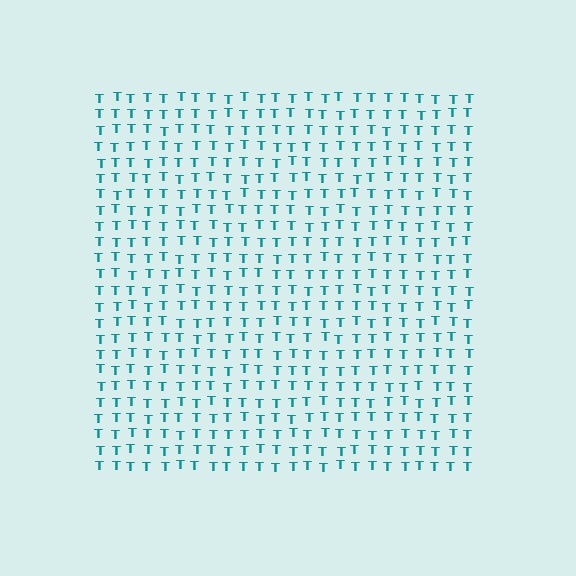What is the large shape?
The large shape is a square.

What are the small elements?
The small elements are letter T's.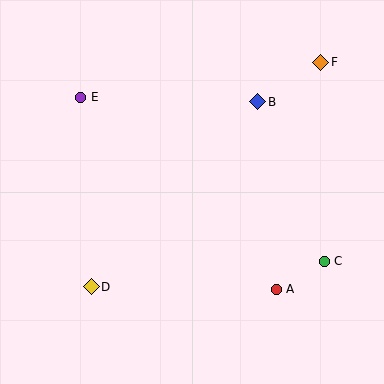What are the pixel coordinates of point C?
Point C is at (324, 261).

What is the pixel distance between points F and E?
The distance between F and E is 243 pixels.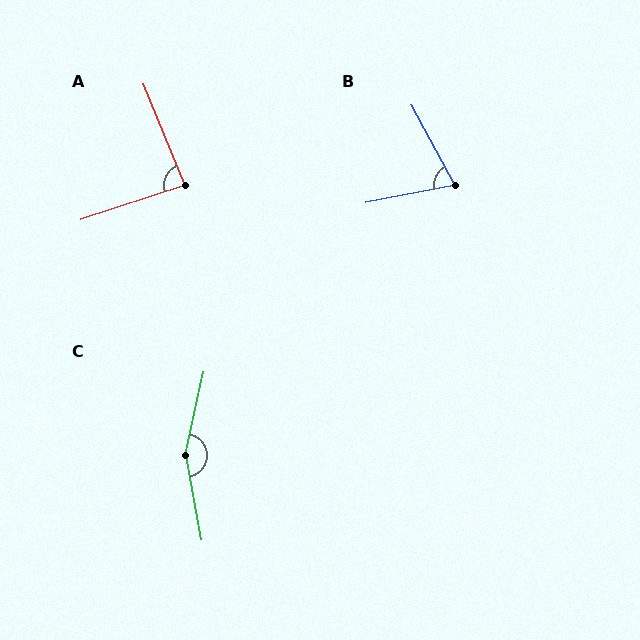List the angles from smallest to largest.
B (73°), A (86°), C (157°).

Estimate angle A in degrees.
Approximately 86 degrees.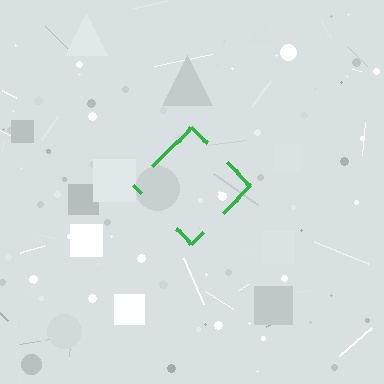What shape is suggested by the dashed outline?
The dashed outline suggests a diamond.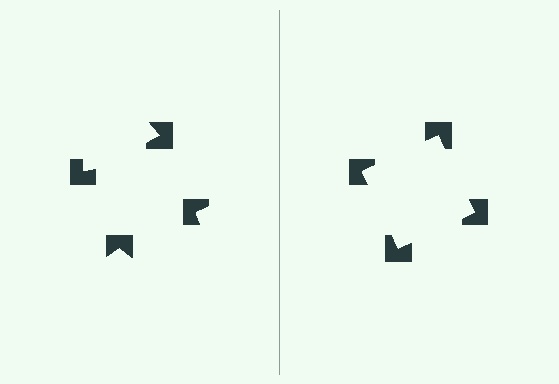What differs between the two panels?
The notched squares are positioned identically on both sides; only the wedge orientations differ. On the right they align to a square; on the left they are misaligned.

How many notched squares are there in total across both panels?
8 — 4 on each side.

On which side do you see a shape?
An illusory square appears on the right side. On the left side the wedge cuts are rotated, so no coherent shape forms.